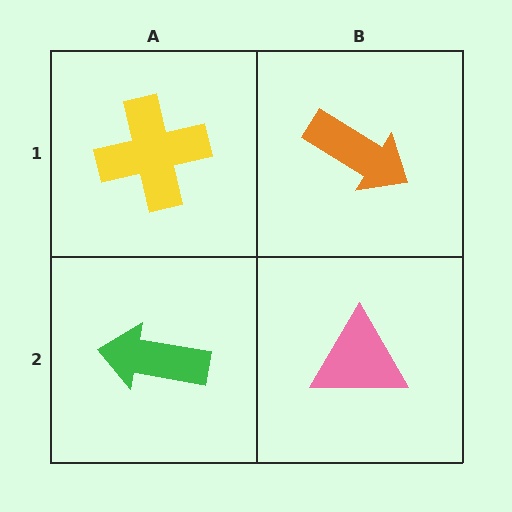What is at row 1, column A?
A yellow cross.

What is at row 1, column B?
An orange arrow.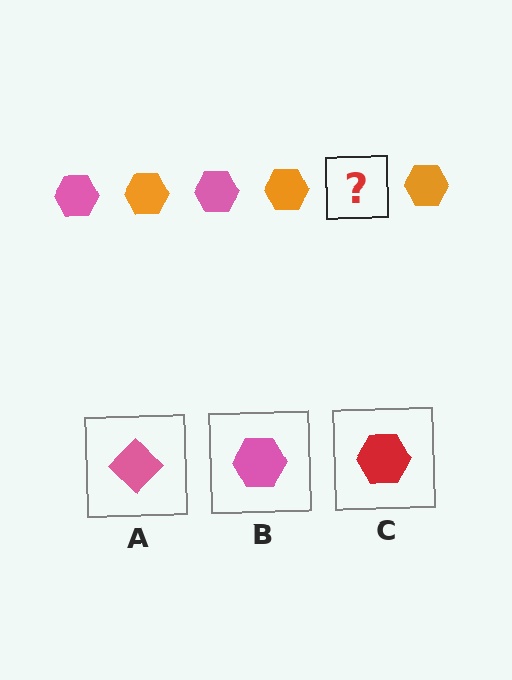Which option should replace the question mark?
Option B.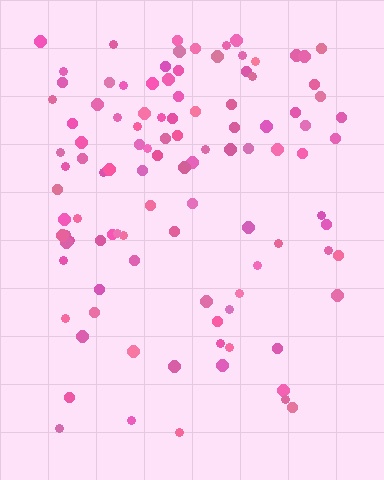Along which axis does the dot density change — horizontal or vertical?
Vertical.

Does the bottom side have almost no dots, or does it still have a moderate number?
Still a moderate number, just noticeably fewer than the top.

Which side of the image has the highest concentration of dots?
The top.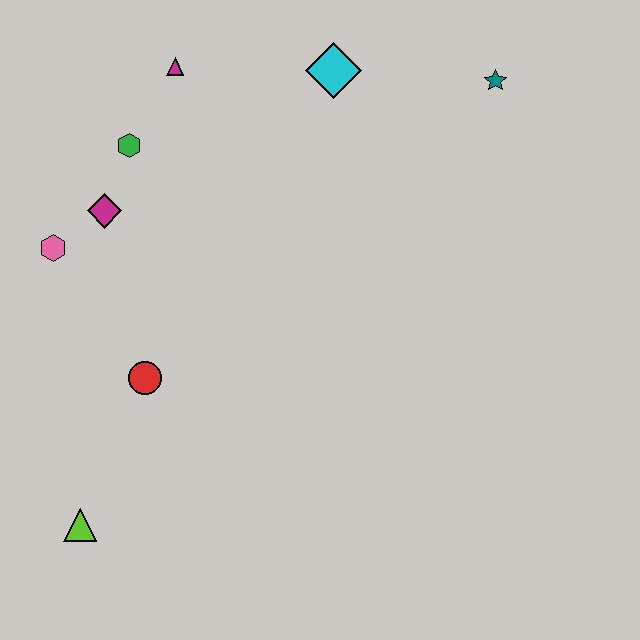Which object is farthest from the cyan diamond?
The lime triangle is farthest from the cyan diamond.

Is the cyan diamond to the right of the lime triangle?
Yes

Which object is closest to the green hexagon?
The magenta diamond is closest to the green hexagon.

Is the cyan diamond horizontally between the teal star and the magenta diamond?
Yes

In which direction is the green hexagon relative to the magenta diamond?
The green hexagon is above the magenta diamond.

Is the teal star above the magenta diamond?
Yes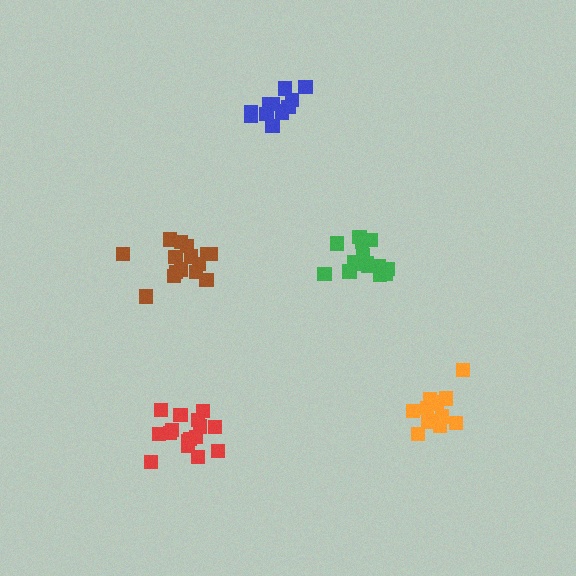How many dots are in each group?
Group 1: 15 dots, Group 2: 16 dots, Group 3: 12 dots, Group 4: 12 dots, Group 5: 15 dots (70 total).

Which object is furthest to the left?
The brown cluster is leftmost.